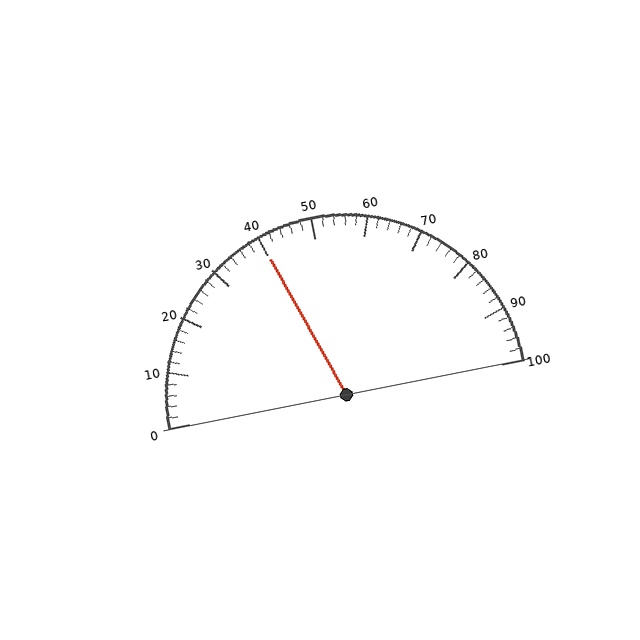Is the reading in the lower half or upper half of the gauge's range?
The reading is in the lower half of the range (0 to 100).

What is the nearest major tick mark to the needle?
The nearest major tick mark is 40.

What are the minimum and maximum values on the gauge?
The gauge ranges from 0 to 100.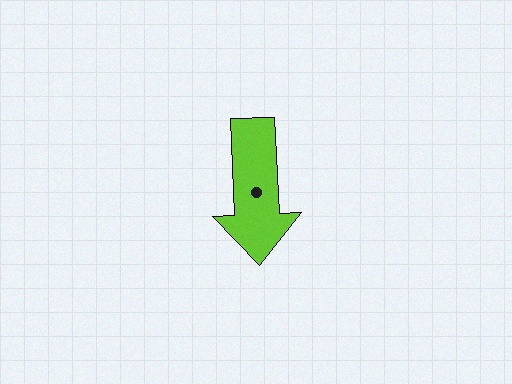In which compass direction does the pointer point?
South.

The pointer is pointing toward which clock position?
Roughly 6 o'clock.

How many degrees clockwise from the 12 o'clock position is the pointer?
Approximately 178 degrees.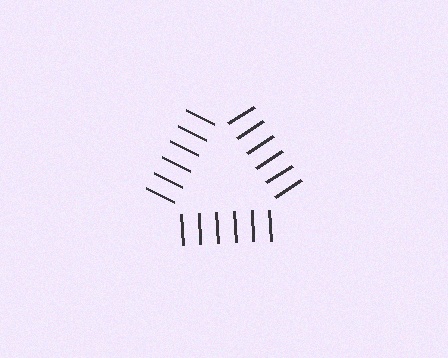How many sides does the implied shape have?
3 sides — the line-ends trace a triangle.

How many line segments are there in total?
18 — 6 along each of the 3 edges.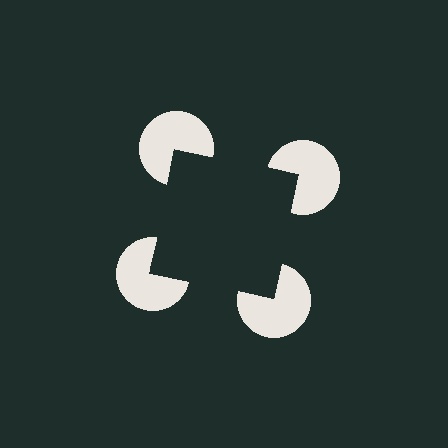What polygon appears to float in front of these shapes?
An illusory square — its edges are inferred from the aligned wedge cuts in the pac-man discs, not physically drawn.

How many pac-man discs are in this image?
There are 4 — one at each vertex of the illusory square.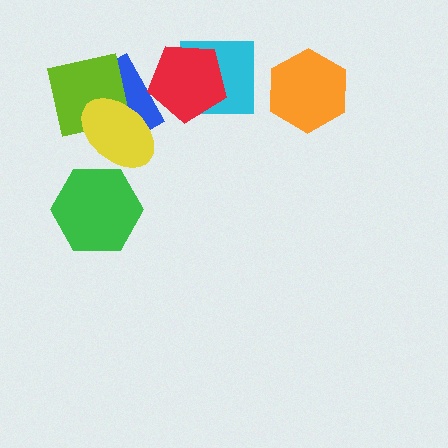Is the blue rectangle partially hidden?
Yes, it is partially covered by another shape.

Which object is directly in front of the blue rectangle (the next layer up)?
The lime square is directly in front of the blue rectangle.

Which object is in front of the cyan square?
The red pentagon is in front of the cyan square.